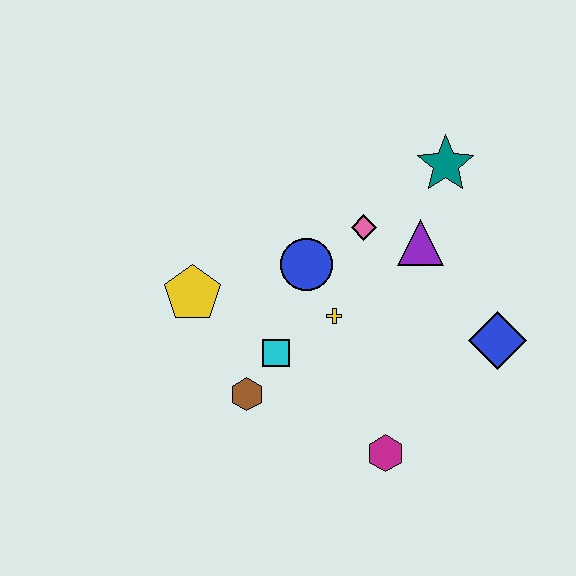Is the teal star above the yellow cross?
Yes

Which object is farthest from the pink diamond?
The magenta hexagon is farthest from the pink diamond.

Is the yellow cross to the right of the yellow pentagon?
Yes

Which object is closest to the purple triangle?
The pink diamond is closest to the purple triangle.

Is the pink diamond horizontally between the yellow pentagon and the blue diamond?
Yes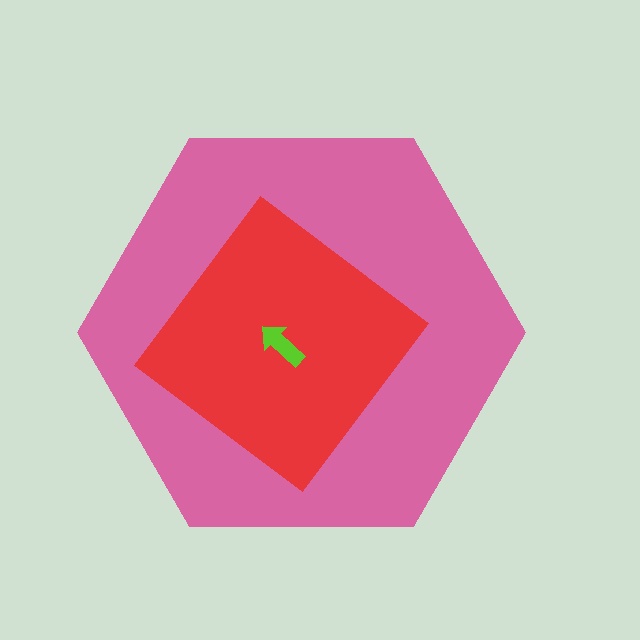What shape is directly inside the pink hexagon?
The red diamond.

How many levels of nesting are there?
3.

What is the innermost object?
The lime arrow.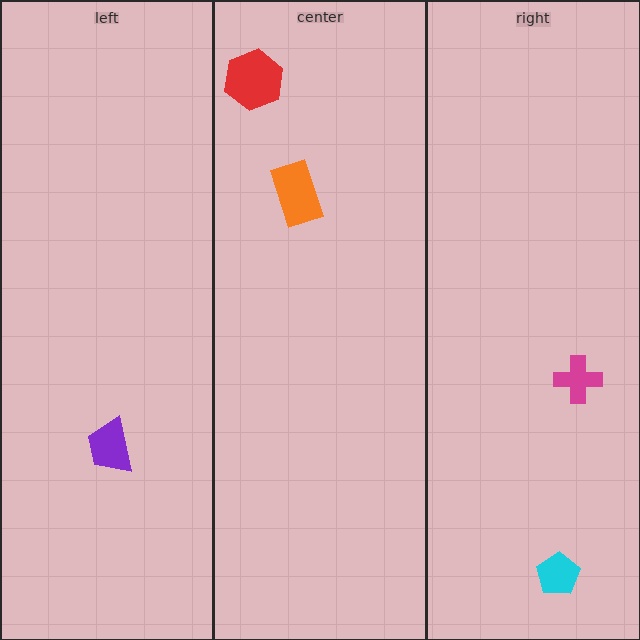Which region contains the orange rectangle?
The center region.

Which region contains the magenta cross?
The right region.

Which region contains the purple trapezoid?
The left region.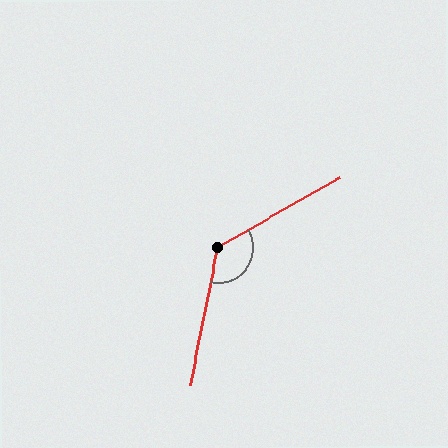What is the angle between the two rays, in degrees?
Approximately 131 degrees.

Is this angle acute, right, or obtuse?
It is obtuse.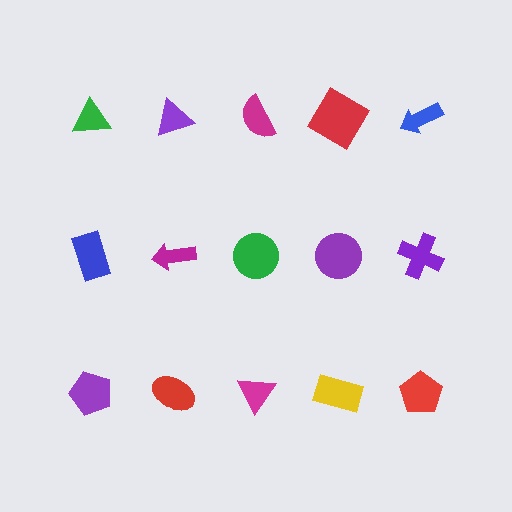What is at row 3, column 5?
A red pentagon.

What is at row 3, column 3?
A magenta triangle.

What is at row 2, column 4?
A purple circle.